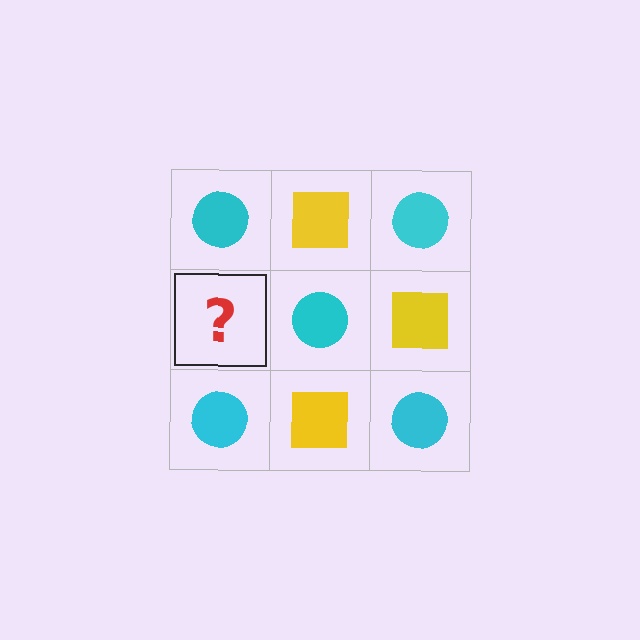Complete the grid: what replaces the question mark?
The question mark should be replaced with a yellow square.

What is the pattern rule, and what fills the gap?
The rule is that it alternates cyan circle and yellow square in a checkerboard pattern. The gap should be filled with a yellow square.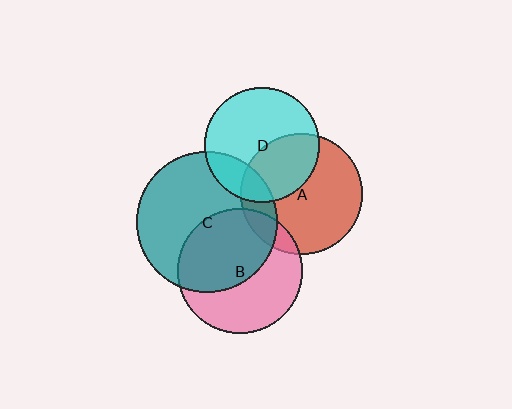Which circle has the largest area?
Circle C (teal).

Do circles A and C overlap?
Yes.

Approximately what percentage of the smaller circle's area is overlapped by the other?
Approximately 15%.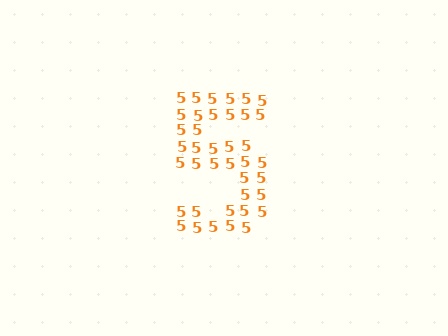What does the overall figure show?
The overall figure shows the digit 5.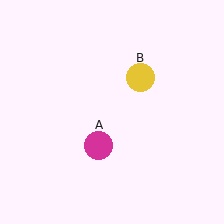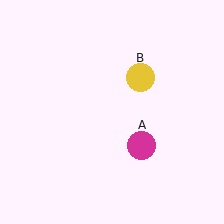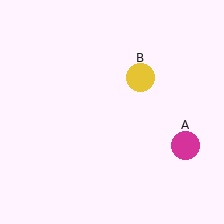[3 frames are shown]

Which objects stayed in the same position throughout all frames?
Yellow circle (object B) remained stationary.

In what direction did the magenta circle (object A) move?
The magenta circle (object A) moved right.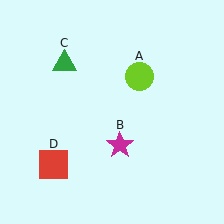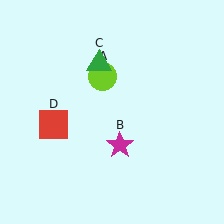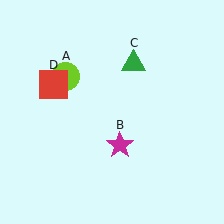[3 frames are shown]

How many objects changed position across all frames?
3 objects changed position: lime circle (object A), green triangle (object C), red square (object D).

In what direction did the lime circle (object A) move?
The lime circle (object A) moved left.